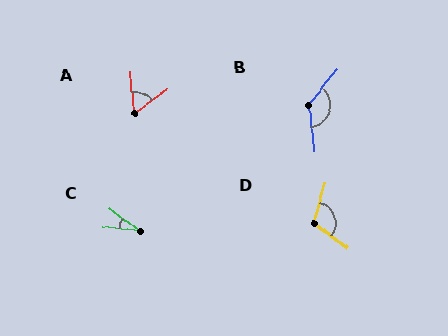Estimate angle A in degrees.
Approximately 59 degrees.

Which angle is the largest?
B, at approximately 135 degrees.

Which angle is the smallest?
C, at approximately 30 degrees.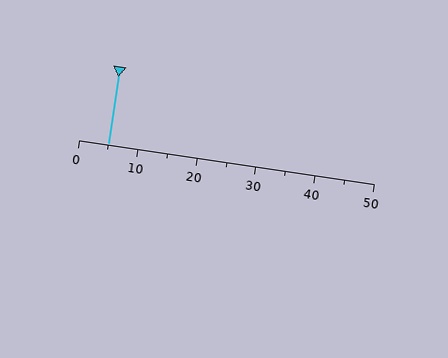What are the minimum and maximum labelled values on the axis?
The axis runs from 0 to 50.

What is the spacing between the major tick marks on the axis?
The major ticks are spaced 10 apart.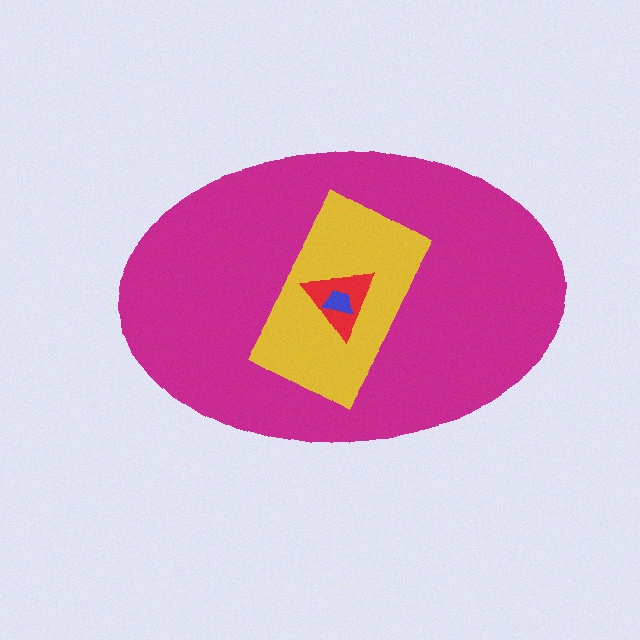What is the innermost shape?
The blue trapezoid.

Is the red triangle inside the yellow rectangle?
Yes.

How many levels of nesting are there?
4.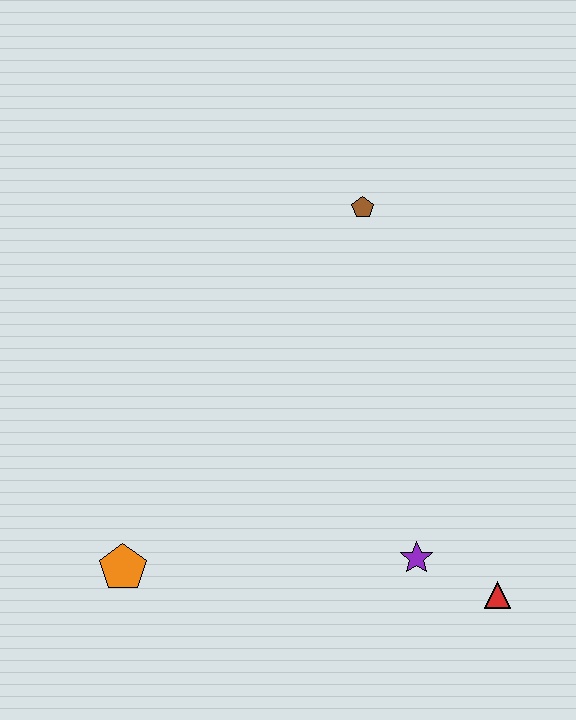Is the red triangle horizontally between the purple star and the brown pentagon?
No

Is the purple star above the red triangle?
Yes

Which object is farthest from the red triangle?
The brown pentagon is farthest from the red triangle.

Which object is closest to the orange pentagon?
The purple star is closest to the orange pentagon.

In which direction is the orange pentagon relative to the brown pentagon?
The orange pentagon is below the brown pentagon.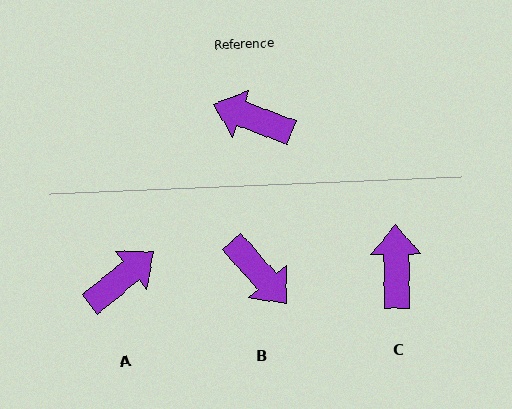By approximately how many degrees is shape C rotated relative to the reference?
Approximately 69 degrees clockwise.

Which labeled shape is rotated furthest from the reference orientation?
B, about 151 degrees away.